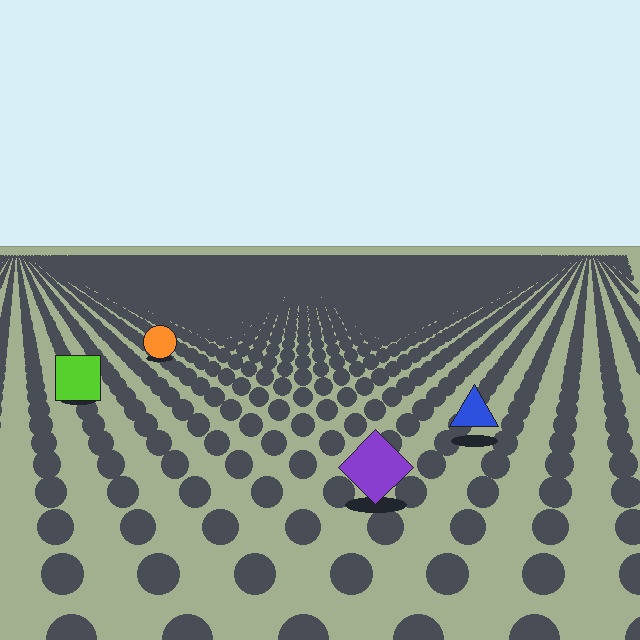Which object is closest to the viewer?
The purple diamond is closest. The texture marks near it are larger and more spread out.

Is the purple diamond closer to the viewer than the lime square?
Yes. The purple diamond is closer — you can tell from the texture gradient: the ground texture is coarser near it.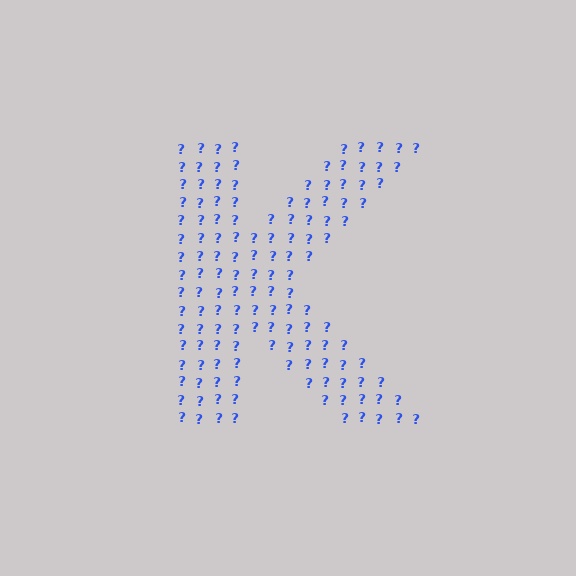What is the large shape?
The large shape is the letter K.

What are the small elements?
The small elements are question marks.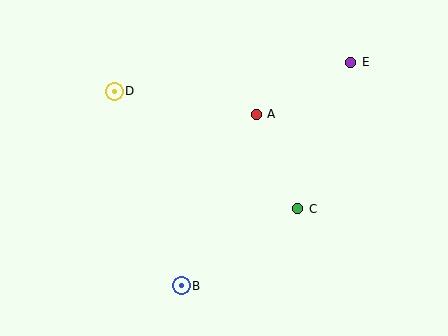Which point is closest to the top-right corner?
Point E is closest to the top-right corner.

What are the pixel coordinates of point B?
Point B is at (182, 286).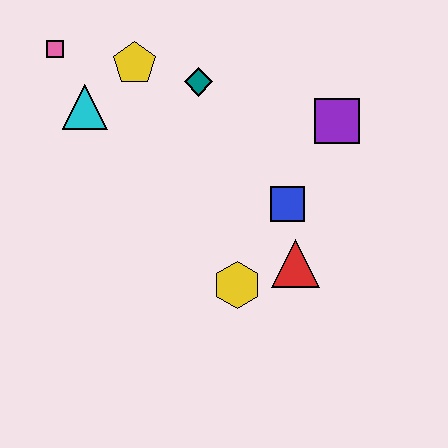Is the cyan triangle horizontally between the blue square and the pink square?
Yes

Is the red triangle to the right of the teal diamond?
Yes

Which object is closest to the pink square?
The cyan triangle is closest to the pink square.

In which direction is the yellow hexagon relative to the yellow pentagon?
The yellow hexagon is below the yellow pentagon.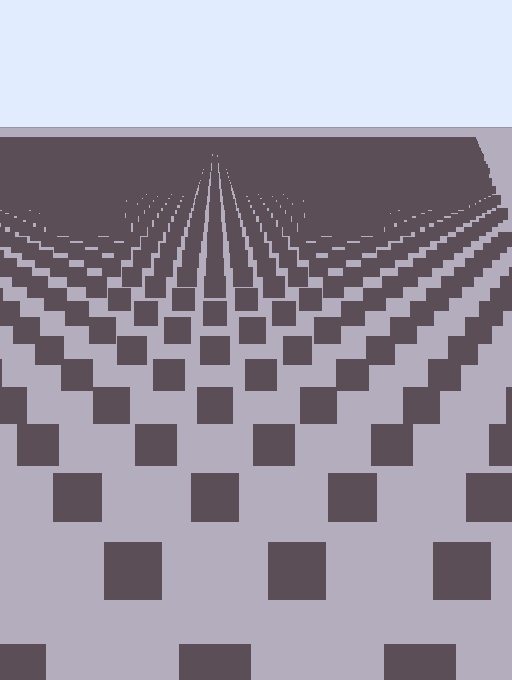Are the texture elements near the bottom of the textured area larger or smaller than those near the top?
Larger. Near the bottom, elements are closer to the viewer and appear at a bigger on-screen size.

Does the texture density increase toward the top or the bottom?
Density increases toward the top.